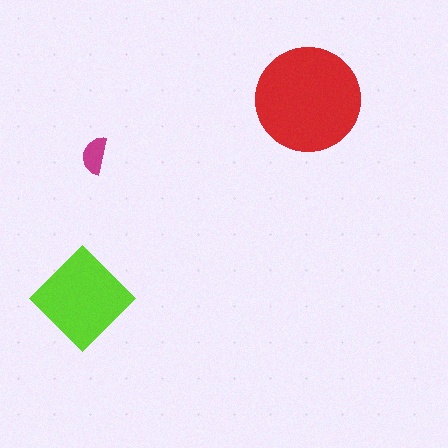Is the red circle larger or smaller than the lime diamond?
Larger.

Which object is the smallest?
The magenta semicircle.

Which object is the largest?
The red circle.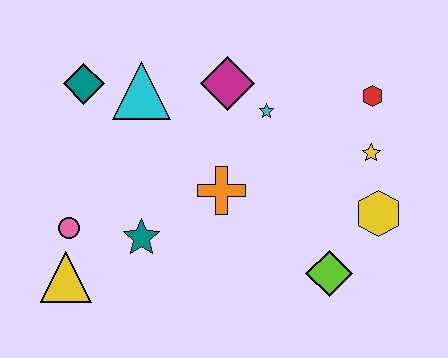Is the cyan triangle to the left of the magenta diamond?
Yes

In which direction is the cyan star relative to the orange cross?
The cyan star is above the orange cross.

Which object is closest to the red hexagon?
The yellow star is closest to the red hexagon.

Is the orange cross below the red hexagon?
Yes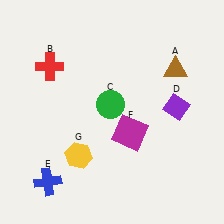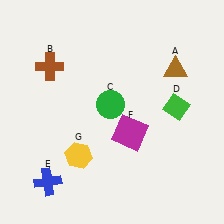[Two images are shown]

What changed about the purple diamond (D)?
In Image 1, D is purple. In Image 2, it changed to green.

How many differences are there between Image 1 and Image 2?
There are 2 differences between the two images.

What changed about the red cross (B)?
In Image 1, B is red. In Image 2, it changed to brown.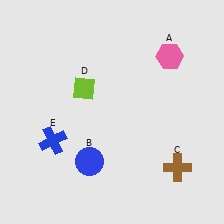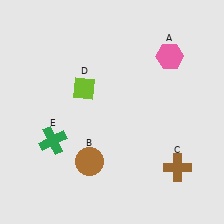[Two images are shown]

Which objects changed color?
B changed from blue to brown. E changed from blue to green.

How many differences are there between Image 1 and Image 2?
There are 2 differences between the two images.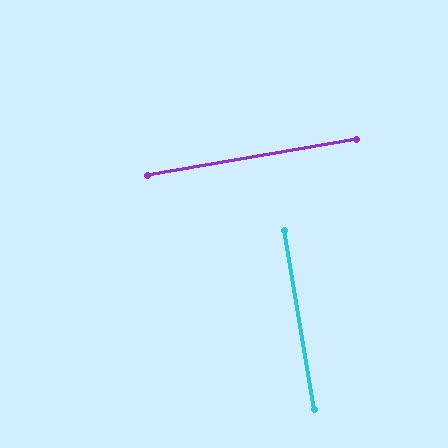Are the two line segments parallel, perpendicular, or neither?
Perpendicular — they meet at approximately 89°.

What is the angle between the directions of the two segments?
Approximately 89 degrees.